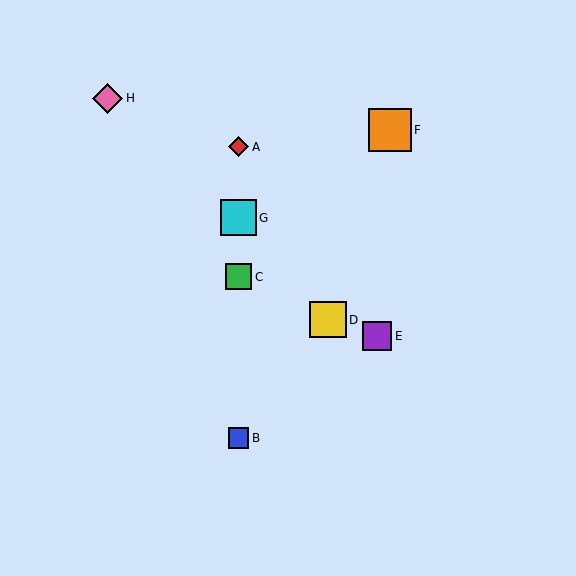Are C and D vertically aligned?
No, C is at x≈238 and D is at x≈328.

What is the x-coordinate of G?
Object G is at x≈238.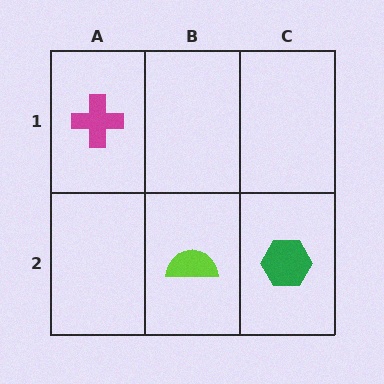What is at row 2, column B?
A lime semicircle.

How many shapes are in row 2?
2 shapes.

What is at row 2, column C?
A green hexagon.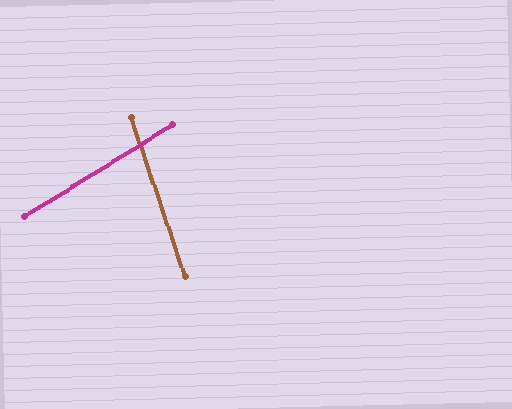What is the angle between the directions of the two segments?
Approximately 77 degrees.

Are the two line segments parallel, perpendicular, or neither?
Neither parallel nor perpendicular — they differ by about 77°.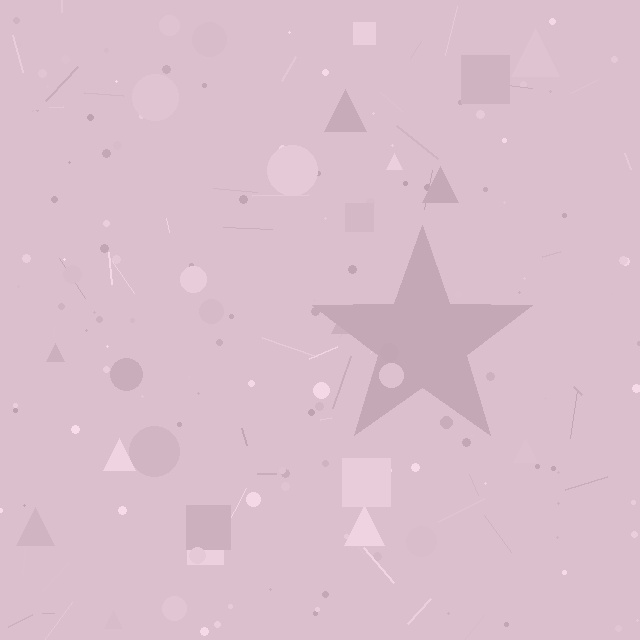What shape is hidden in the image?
A star is hidden in the image.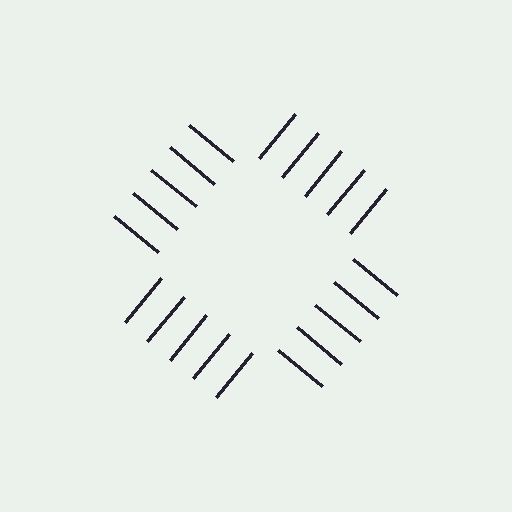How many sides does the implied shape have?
4 sides — the line-ends trace a square.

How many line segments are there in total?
20 — 5 along each of the 4 edges.